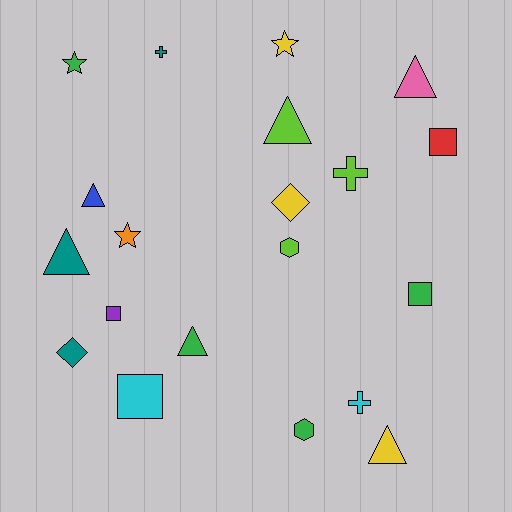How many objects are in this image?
There are 20 objects.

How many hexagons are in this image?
There are 2 hexagons.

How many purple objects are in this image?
There is 1 purple object.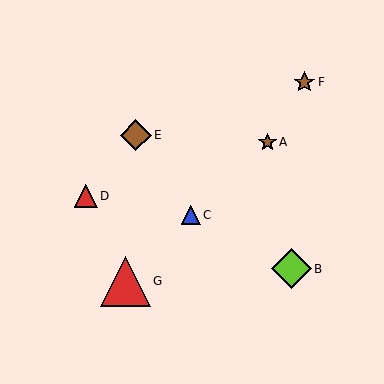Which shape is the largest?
The red triangle (labeled G) is the largest.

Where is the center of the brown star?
The center of the brown star is at (267, 142).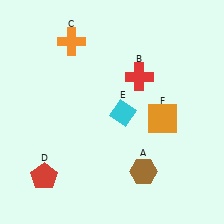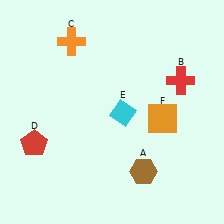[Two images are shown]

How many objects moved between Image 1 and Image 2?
2 objects moved between the two images.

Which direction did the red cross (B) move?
The red cross (B) moved right.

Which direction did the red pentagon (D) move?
The red pentagon (D) moved up.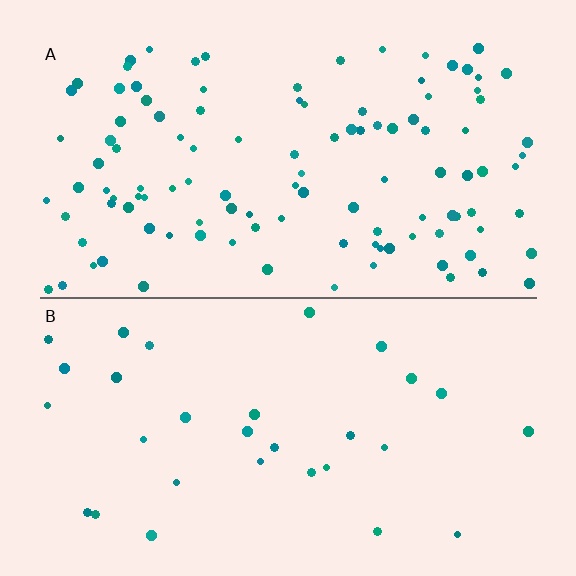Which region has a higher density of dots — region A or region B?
A (the top).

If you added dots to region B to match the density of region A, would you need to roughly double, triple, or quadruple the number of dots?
Approximately quadruple.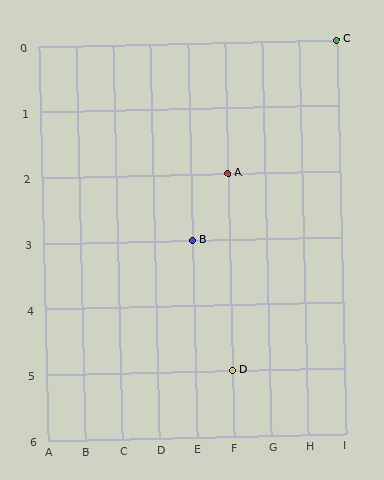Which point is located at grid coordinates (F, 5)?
Point D is at (F, 5).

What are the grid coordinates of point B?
Point B is at grid coordinates (E, 3).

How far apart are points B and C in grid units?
Points B and C are 4 columns and 3 rows apart (about 5.0 grid units diagonally).